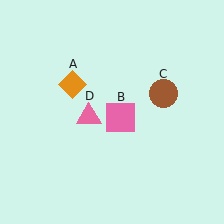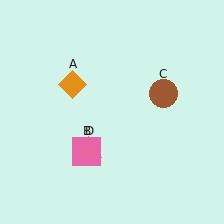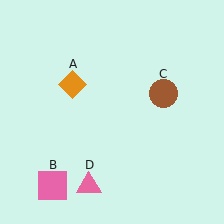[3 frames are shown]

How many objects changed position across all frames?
2 objects changed position: pink square (object B), pink triangle (object D).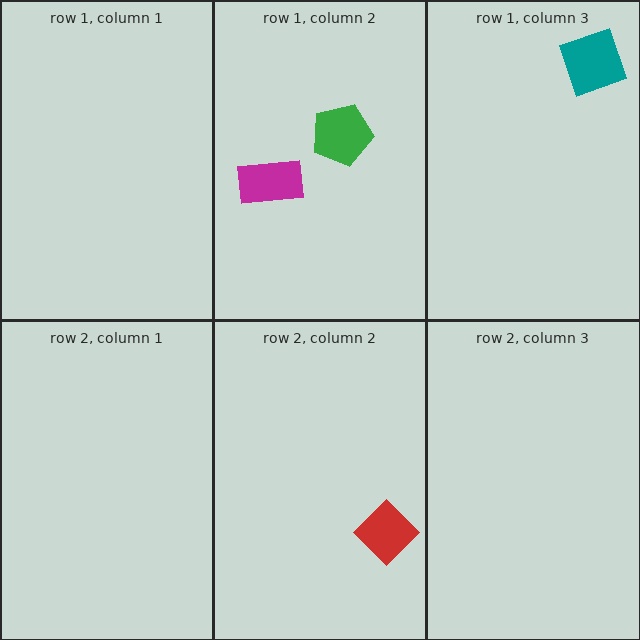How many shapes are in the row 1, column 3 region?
1.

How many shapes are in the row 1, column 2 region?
2.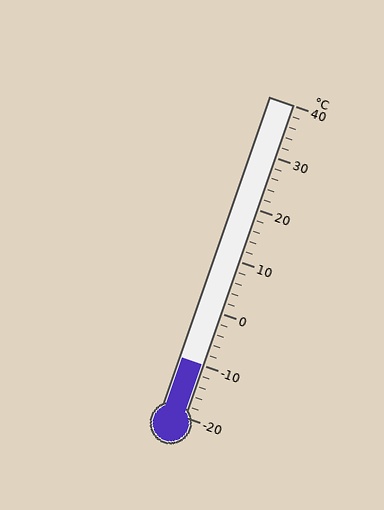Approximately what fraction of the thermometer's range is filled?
The thermometer is filled to approximately 15% of its range.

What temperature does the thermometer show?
The thermometer shows approximately -10°C.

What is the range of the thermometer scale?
The thermometer scale ranges from -20°C to 40°C.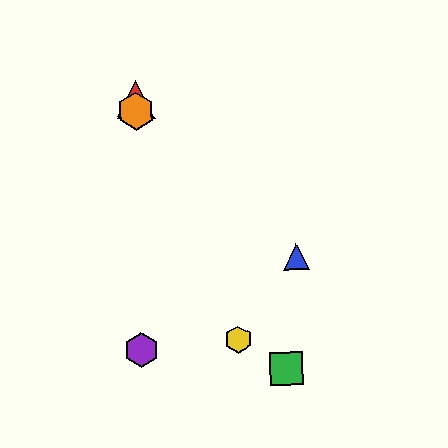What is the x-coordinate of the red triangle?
The red triangle is at x≈136.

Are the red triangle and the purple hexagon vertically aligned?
Yes, both are at x≈136.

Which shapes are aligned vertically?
The red triangle, the purple hexagon, the orange hexagon are aligned vertically.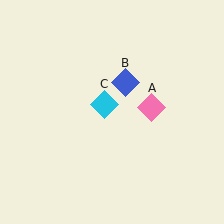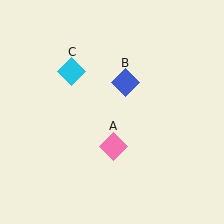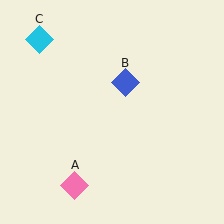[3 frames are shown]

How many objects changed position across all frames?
2 objects changed position: pink diamond (object A), cyan diamond (object C).